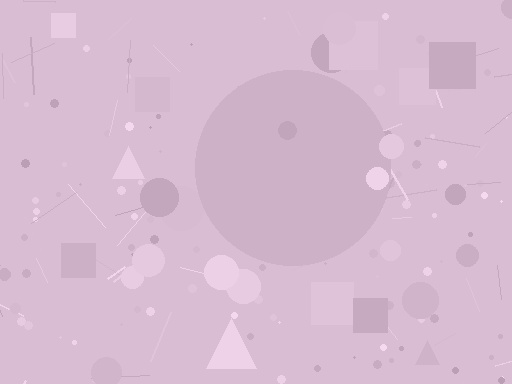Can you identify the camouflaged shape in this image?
The camouflaged shape is a circle.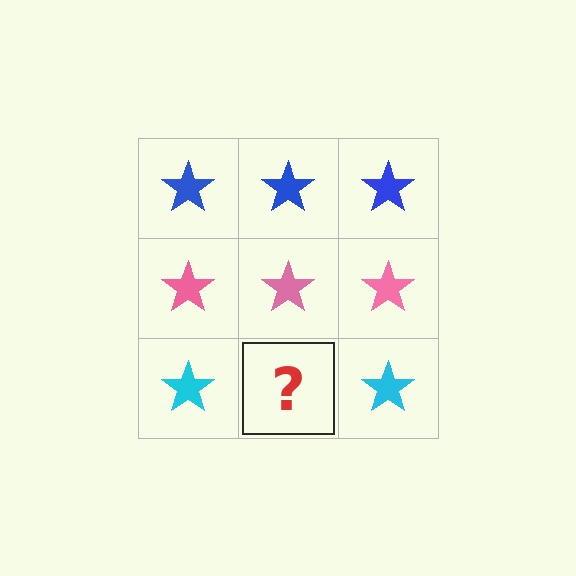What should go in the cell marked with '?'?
The missing cell should contain a cyan star.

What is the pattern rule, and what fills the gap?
The rule is that each row has a consistent color. The gap should be filled with a cyan star.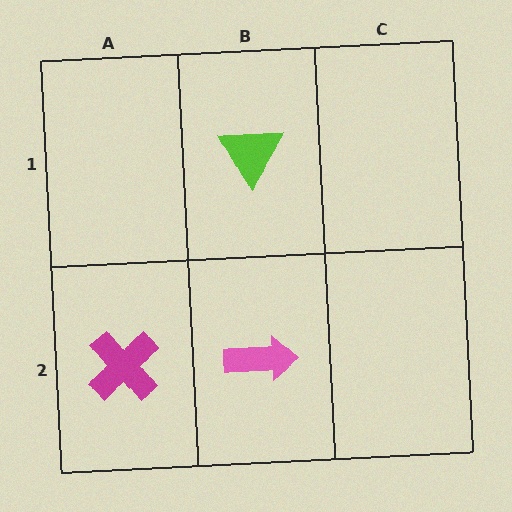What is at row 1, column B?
A lime triangle.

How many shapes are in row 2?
2 shapes.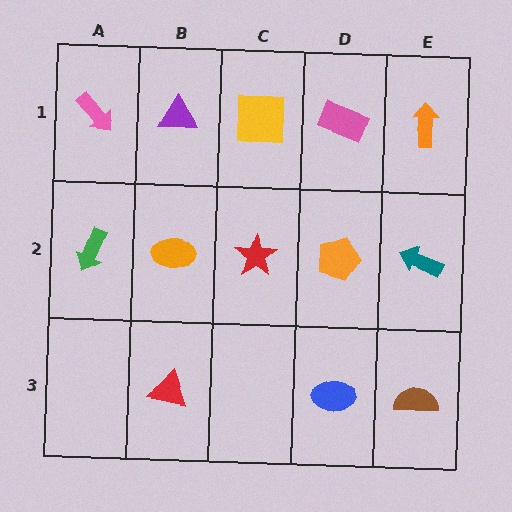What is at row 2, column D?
An orange pentagon.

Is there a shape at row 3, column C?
No, that cell is empty.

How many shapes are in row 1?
5 shapes.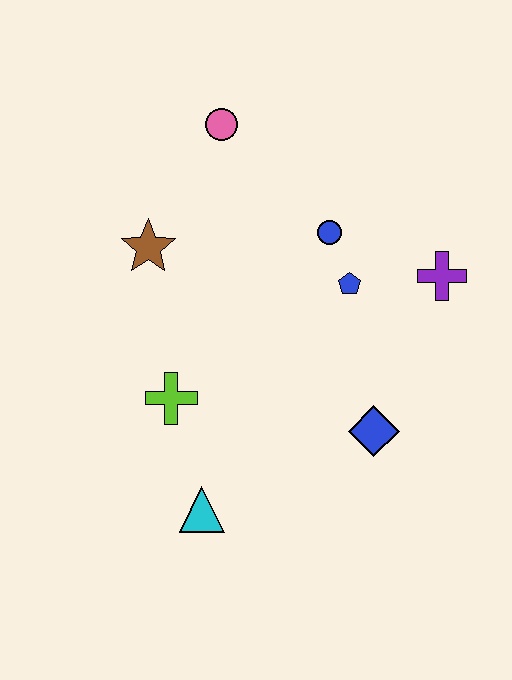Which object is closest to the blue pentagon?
The blue circle is closest to the blue pentagon.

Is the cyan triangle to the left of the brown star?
No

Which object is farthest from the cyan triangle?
The pink circle is farthest from the cyan triangle.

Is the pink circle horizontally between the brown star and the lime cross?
No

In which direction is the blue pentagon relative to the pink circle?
The blue pentagon is below the pink circle.